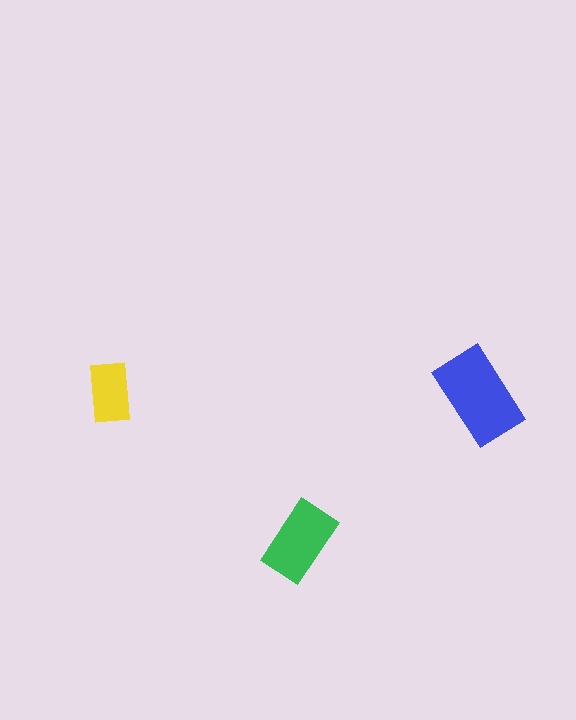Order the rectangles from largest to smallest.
the blue one, the green one, the yellow one.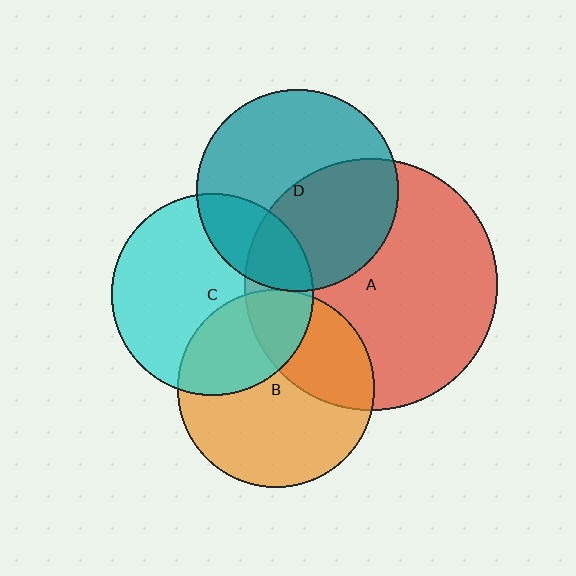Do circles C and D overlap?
Yes.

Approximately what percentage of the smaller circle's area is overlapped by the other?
Approximately 20%.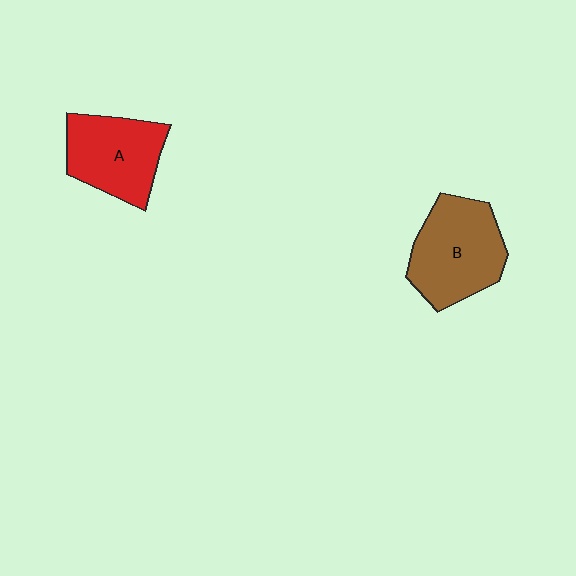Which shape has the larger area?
Shape B (brown).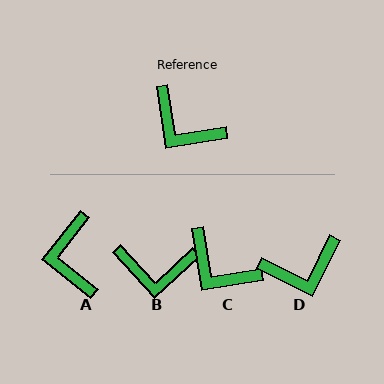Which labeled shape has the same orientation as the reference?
C.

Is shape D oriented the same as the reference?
No, it is off by about 55 degrees.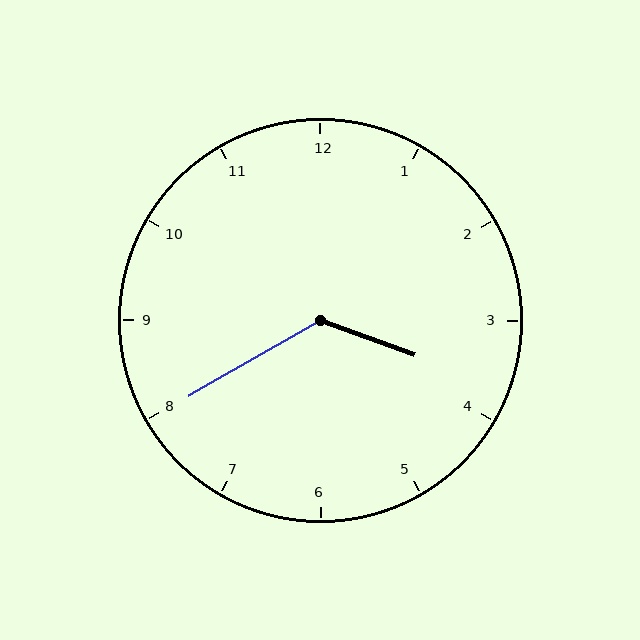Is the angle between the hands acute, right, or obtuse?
It is obtuse.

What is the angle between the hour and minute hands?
Approximately 130 degrees.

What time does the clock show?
3:40.